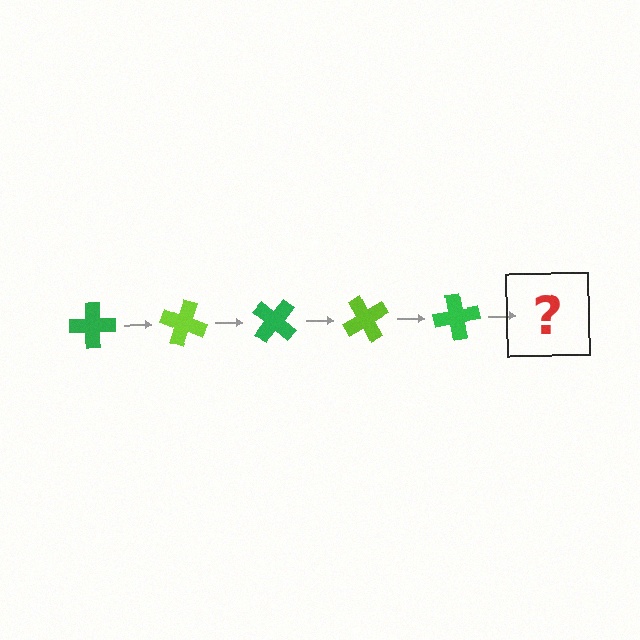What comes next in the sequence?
The next element should be a lime cross, rotated 100 degrees from the start.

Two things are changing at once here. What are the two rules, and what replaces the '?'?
The two rules are that it rotates 20 degrees each step and the color cycles through green and lime. The '?' should be a lime cross, rotated 100 degrees from the start.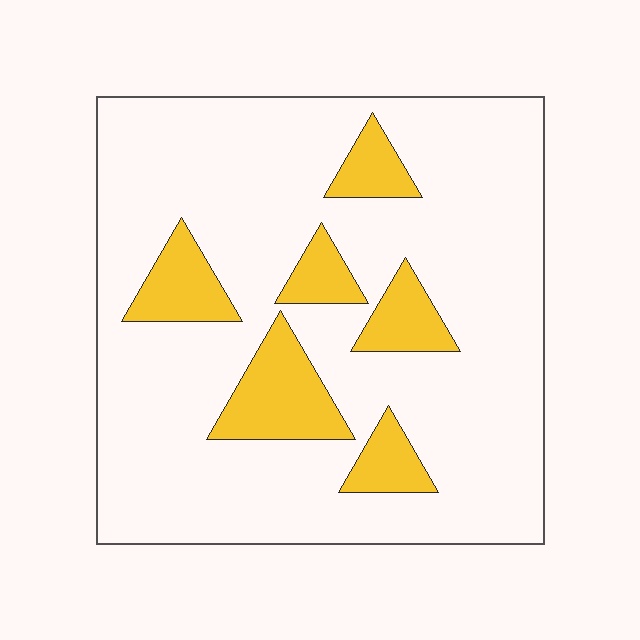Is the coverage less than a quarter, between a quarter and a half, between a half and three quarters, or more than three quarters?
Less than a quarter.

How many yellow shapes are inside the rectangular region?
6.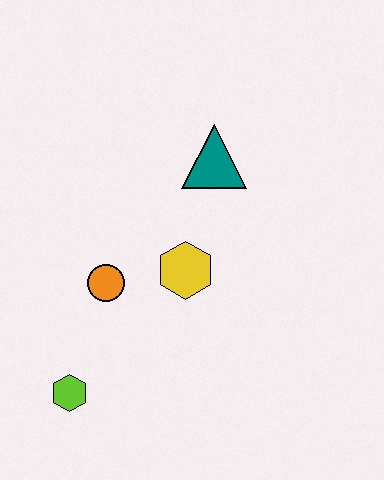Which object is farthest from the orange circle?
The teal triangle is farthest from the orange circle.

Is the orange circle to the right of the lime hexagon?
Yes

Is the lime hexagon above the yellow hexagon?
No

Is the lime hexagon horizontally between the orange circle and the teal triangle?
No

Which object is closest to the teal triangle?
The yellow hexagon is closest to the teal triangle.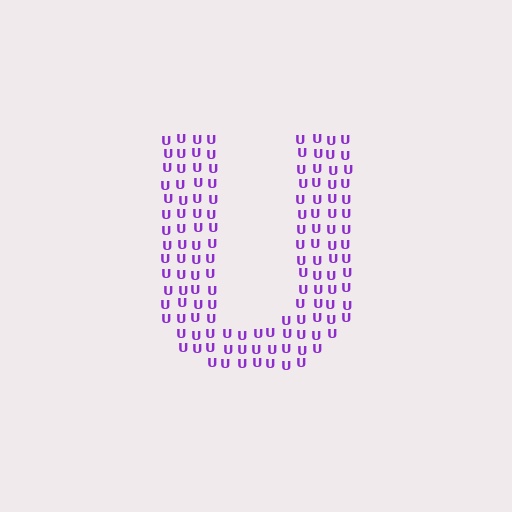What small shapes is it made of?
It is made of small letter U's.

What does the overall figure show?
The overall figure shows the letter U.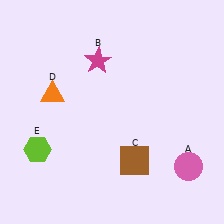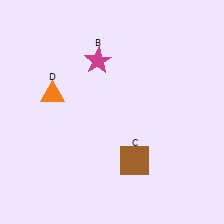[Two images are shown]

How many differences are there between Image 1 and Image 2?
There are 2 differences between the two images.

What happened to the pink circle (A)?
The pink circle (A) was removed in Image 2. It was in the bottom-right area of Image 1.